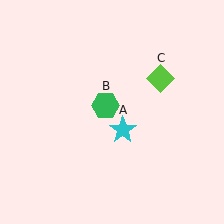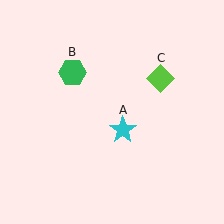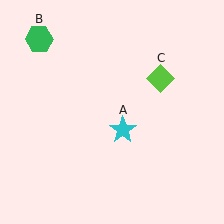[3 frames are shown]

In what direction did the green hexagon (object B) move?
The green hexagon (object B) moved up and to the left.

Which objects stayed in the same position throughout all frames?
Cyan star (object A) and lime diamond (object C) remained stationary.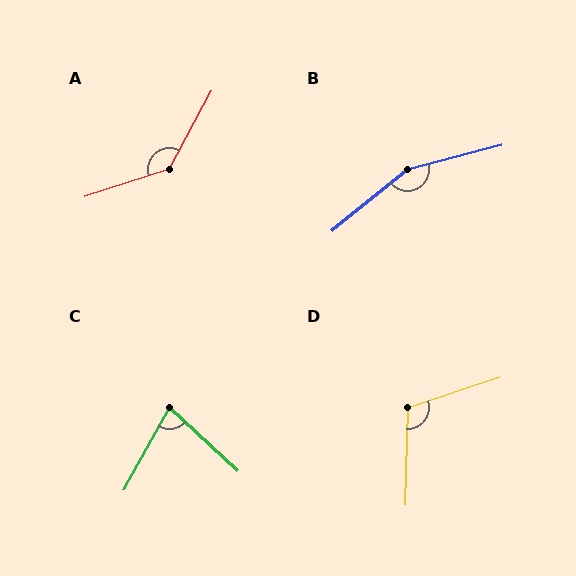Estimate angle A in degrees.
Approximately 136 degrees.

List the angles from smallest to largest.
C (76°), D (110°), A (136°), B (155°).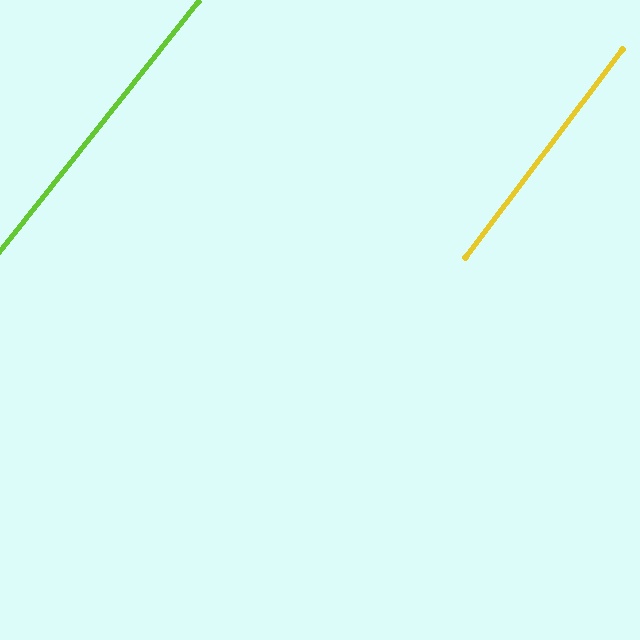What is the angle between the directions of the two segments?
Approximately 2 degrees.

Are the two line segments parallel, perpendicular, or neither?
Parallel — their directions differ by only 1.7°.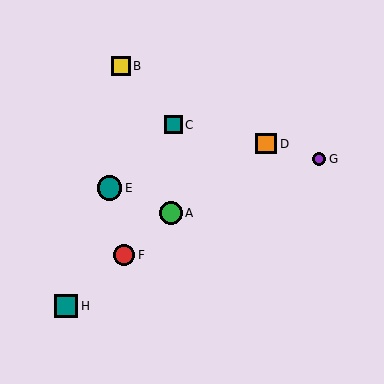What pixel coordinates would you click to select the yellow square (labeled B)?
Click at (121, 66) to select the yellow square B.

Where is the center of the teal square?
The center of the teal square is at (66, 306).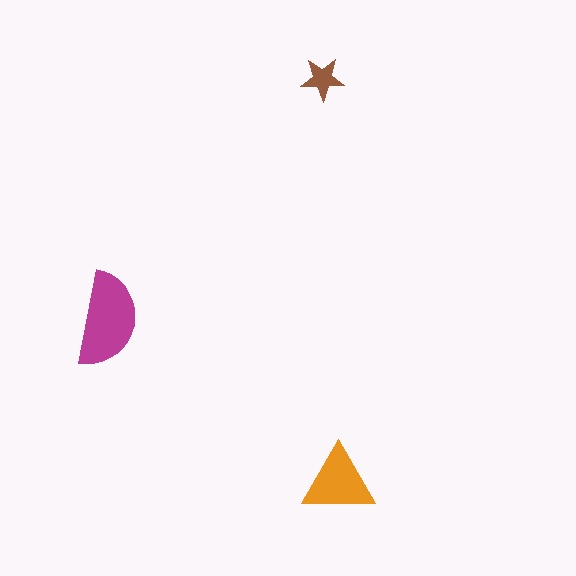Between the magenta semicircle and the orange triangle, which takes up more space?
The magenta semicircle.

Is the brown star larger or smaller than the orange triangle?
Smaller.